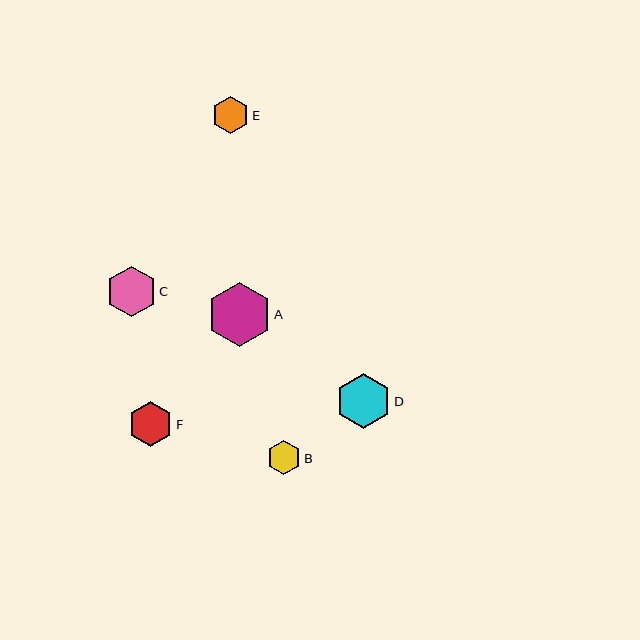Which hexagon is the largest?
Hexagon A is the largest with a size of approximately 64 pixels.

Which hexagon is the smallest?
Hexagon B is the smallest with a size of approximately 34 pixels.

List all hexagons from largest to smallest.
From largest to smallest: A, D, C, F, E, B.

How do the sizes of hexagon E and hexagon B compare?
Hexagon E and hexagon B are approximately the same size.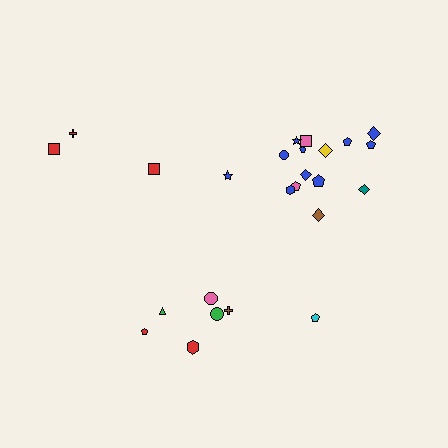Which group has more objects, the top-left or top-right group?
The top-right group.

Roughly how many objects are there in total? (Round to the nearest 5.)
Roughly 25 objects in total.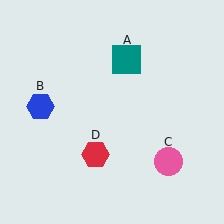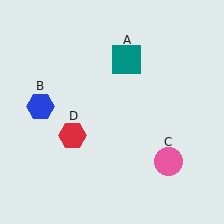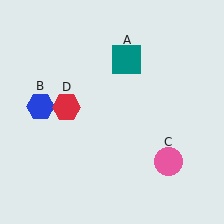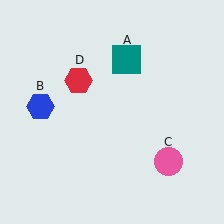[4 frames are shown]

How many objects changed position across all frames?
1 object changed position: red hexagon (object D).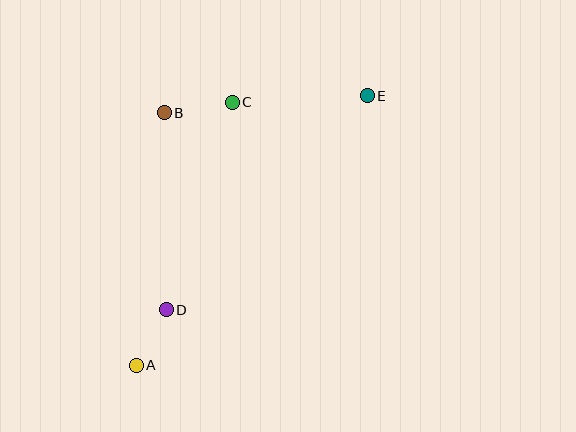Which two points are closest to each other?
Points A and D are closest to each other.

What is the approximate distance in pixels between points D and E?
The distance between D and E is approximately 294 pixels.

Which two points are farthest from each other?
Points A and E are farthest from each other.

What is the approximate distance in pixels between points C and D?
The distance between C and D is approximately 218 pixels.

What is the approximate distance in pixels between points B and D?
The distance between B and D is approximately 197 pixels.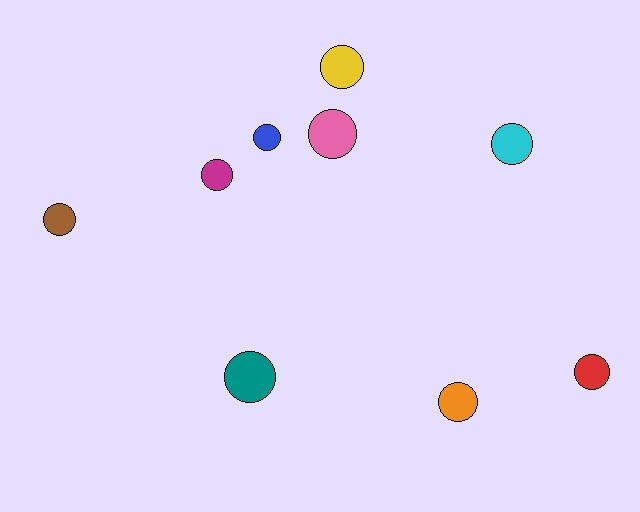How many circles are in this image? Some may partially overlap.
There are 9 circles.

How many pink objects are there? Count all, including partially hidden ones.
There is 1 pink object.